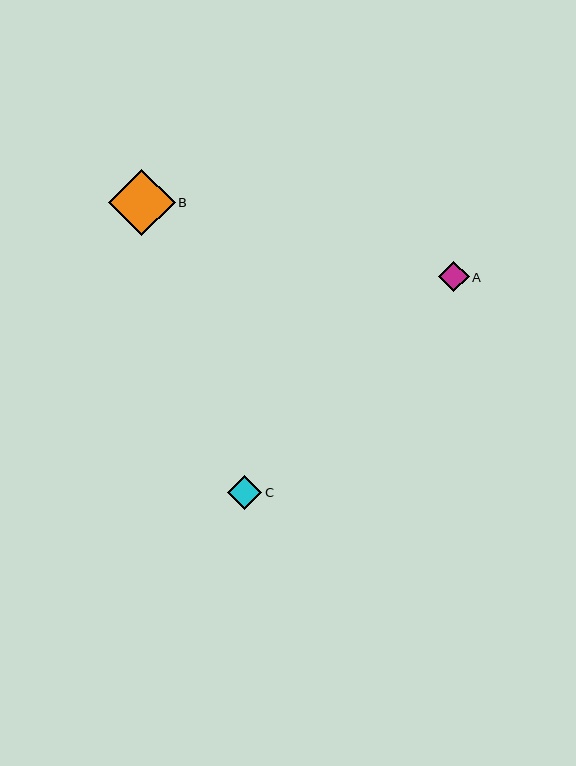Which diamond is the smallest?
Diamond A is the smallest with a size of approximately 31 pixels.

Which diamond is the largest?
Diamond B is the largest with a size of approximately 67 pixels.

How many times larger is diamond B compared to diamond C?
Diamond B is approximately 2.0 times the size of diamond C.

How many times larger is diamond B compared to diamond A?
Diamond B is approximately 2.2 times the size of diamond A.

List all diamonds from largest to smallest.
From largest to smallest: B, C, A.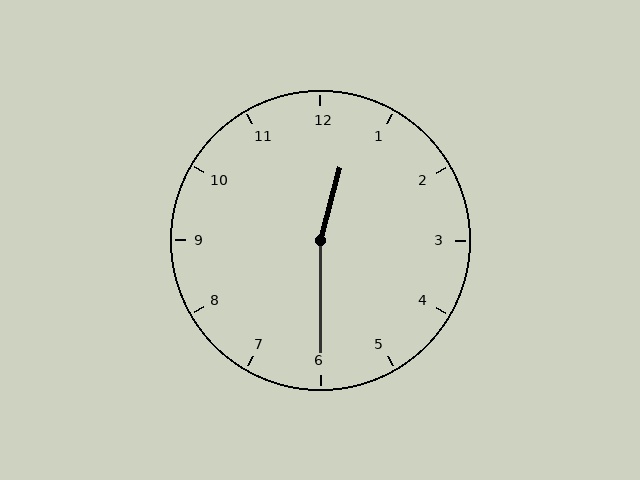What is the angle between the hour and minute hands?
Approximately 165 degrees.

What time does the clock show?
12:30.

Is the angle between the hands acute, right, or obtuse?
It is obtuse.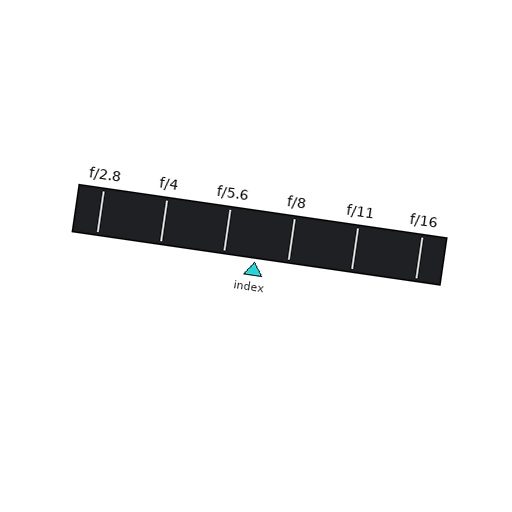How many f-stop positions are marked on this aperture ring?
There are 6 f-stop positions marked.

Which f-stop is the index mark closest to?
The index mark is closest to f/5.6.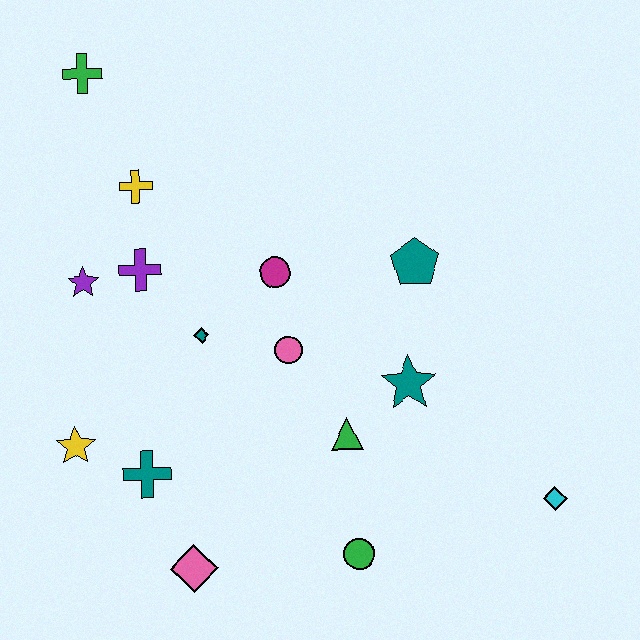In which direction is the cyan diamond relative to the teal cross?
The cyan diamond is to the right of the teal cross.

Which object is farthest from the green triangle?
The green cross is farthest from the green triangle.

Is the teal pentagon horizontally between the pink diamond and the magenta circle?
No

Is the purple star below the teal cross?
No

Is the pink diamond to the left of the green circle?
Yes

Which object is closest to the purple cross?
The purple star is closest to the purple cross.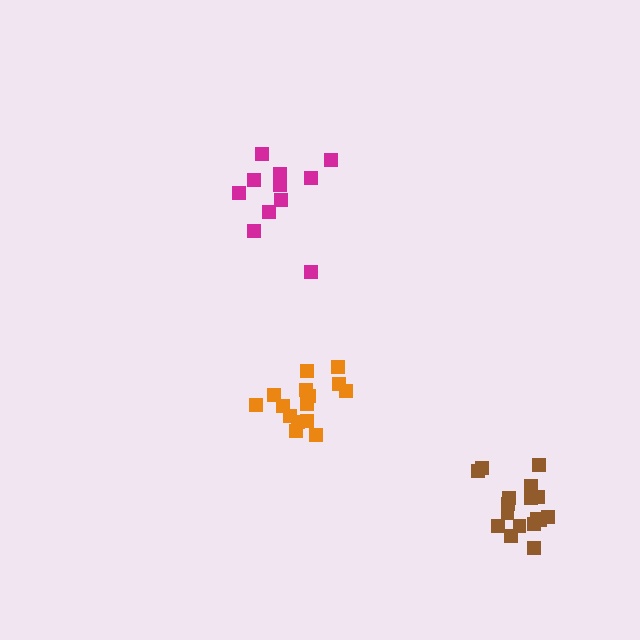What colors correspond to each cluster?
The clusters are colored: brown, orange, magenta.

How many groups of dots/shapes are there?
There are 3 groups.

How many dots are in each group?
Group 1: 17 dots, Group 2: 15 dots, Group 3: 11 dots (43 total).